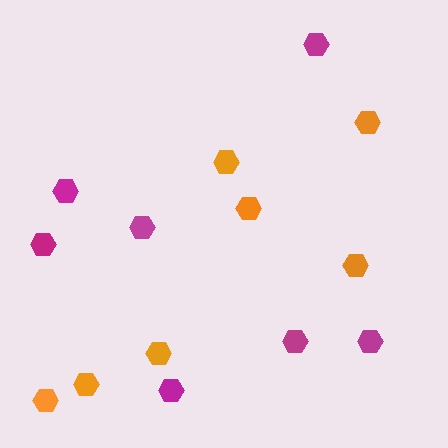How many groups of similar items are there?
There are 2 groups: one group of magenta hexagons (7) and one group of orange hexagons (7).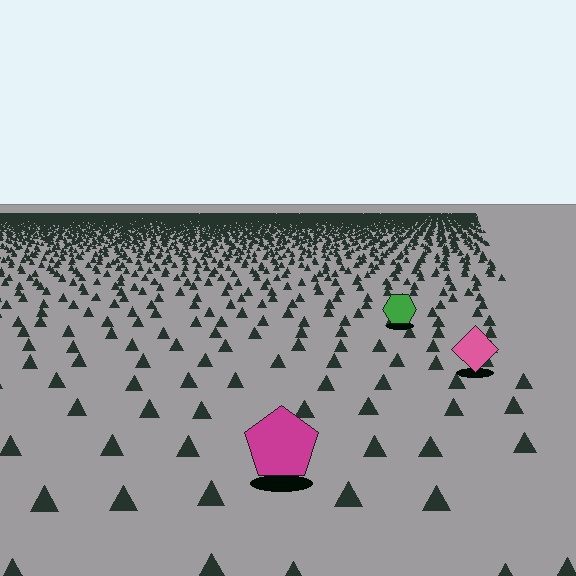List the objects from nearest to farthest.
From nearest to farthest: the magenta pentagon, the pink diamond, the green hexagon.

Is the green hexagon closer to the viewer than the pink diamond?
No. The pink diamond is closer — you can tell from the texture gradient: the ground texture is coarser near it.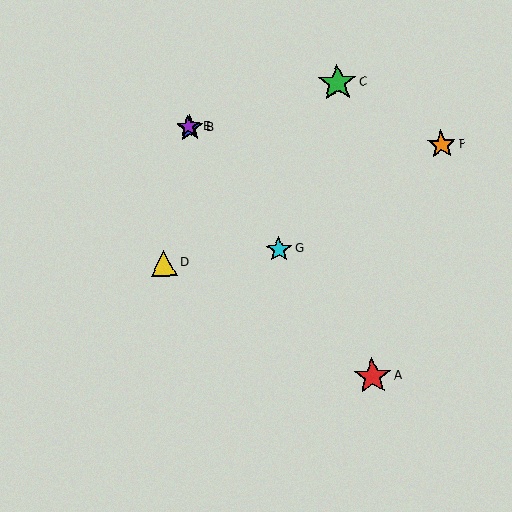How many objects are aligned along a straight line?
4 objects (A, B, E, G) are aligned along a straight line.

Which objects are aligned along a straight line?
Objects A, B, E, G are aligned along a straight line.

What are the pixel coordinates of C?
Object C is at (337, 83).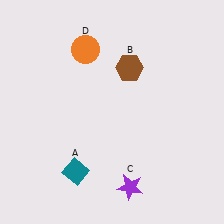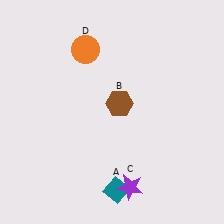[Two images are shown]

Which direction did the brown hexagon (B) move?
The brown hexagon (B) moved down.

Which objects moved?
The objects that moved are: the teal diamond (A), the brown hexagon (B).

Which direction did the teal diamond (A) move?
The teal diamond (A) moved right.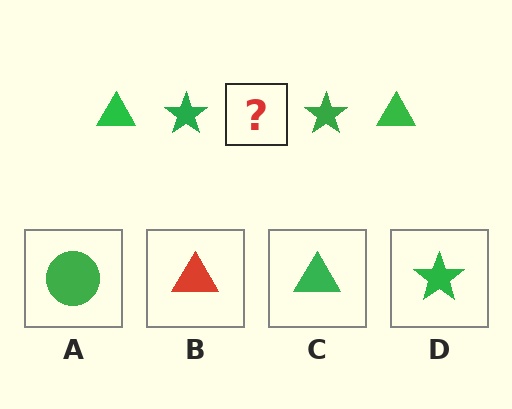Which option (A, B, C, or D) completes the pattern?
C.